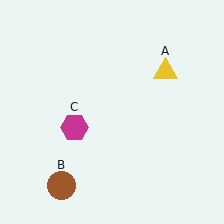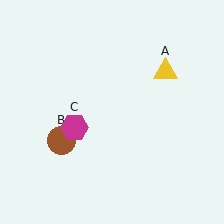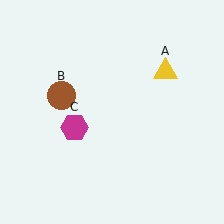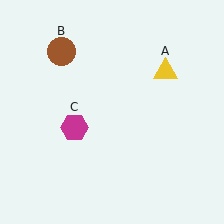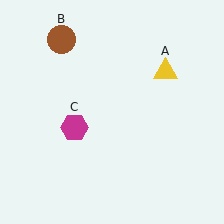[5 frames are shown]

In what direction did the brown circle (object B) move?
The brown circle (object B) moved up.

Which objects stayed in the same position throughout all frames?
Yellow triangle (object A) and magenta hexagon (object C) remained stationary.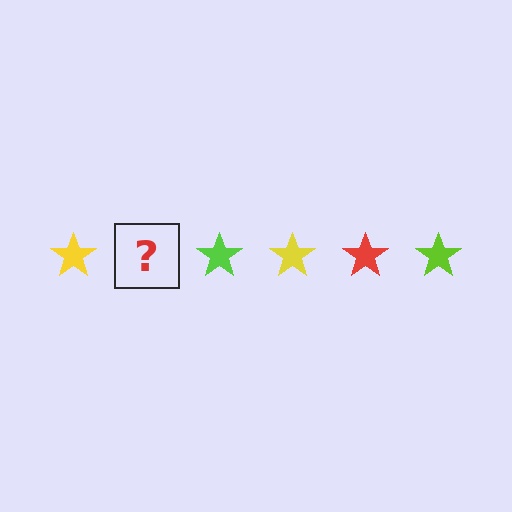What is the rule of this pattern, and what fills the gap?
The rule is that the pattern cycles through yellow, red, lime stars. The gap should be filled with a red star.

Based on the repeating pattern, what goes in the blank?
The blank should be a red star.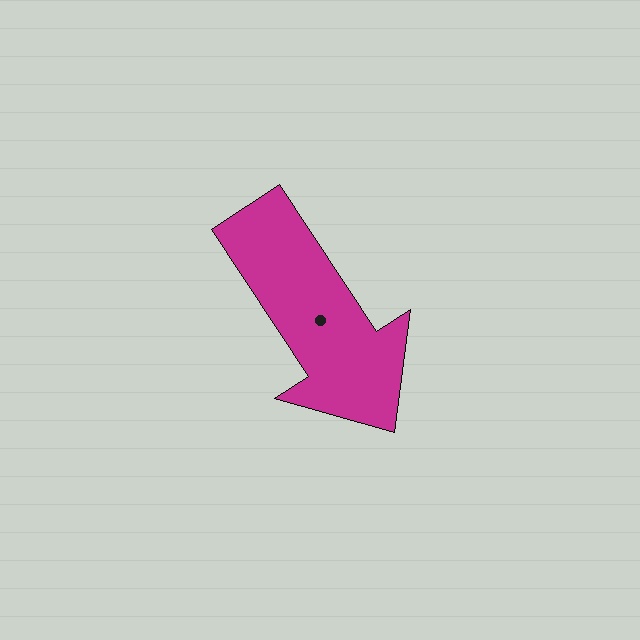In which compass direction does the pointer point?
Southeast.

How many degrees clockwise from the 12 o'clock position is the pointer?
Approximately 146 degrees.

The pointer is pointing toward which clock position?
Roughly 5 o'clock.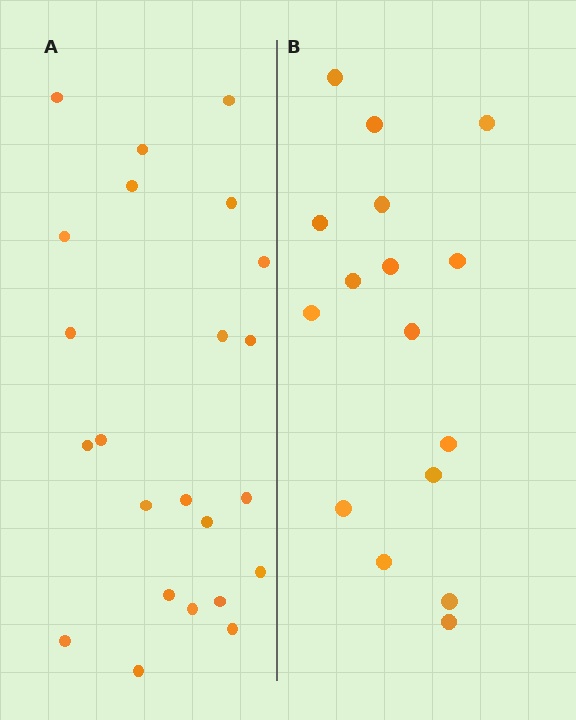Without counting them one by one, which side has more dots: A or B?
Region A (the left region) has more dots.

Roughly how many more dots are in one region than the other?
Region A has roughly 8 or so more dots than region B.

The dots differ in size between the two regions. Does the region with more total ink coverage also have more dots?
No. Region B has more total ink coverage because its dots are larger, but region A actually contains more individual dots. Total area can be misleading — the number of items is what matters here.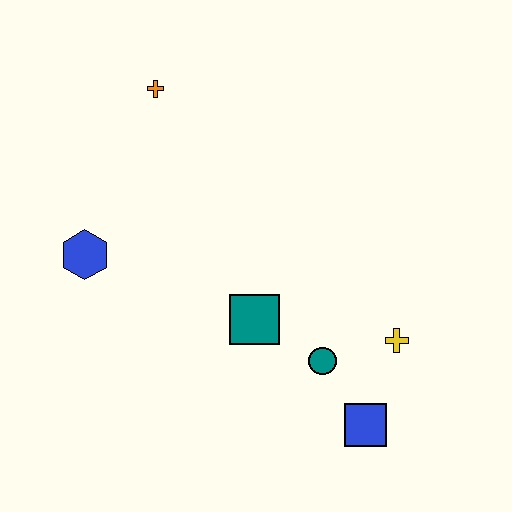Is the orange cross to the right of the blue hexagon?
Yes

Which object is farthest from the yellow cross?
The orange cross is farthest from the yellow cross.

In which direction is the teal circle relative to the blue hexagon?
The teal circle is to the right of the blue hexagon.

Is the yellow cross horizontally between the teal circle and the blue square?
No